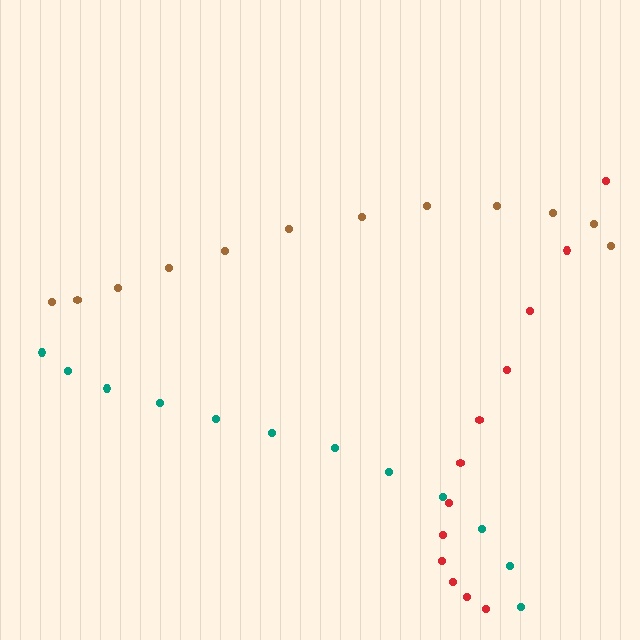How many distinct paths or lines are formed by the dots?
There are 3 distinct paths.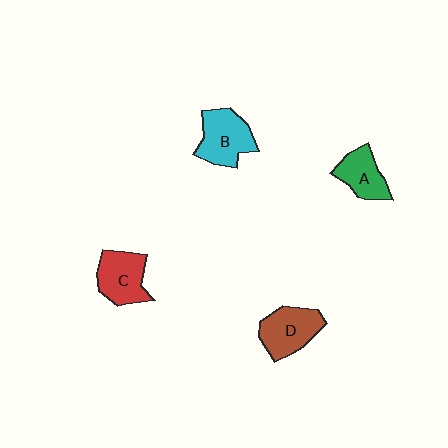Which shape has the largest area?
Shape B (cyan).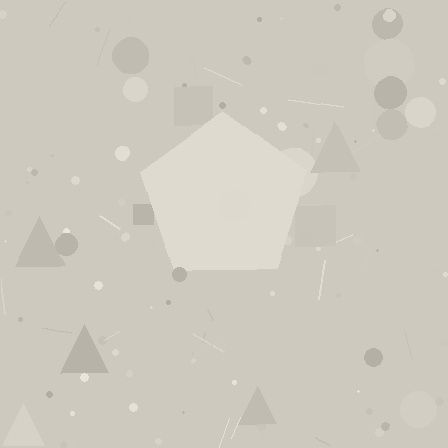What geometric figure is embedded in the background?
A pentagon is embedded in the background.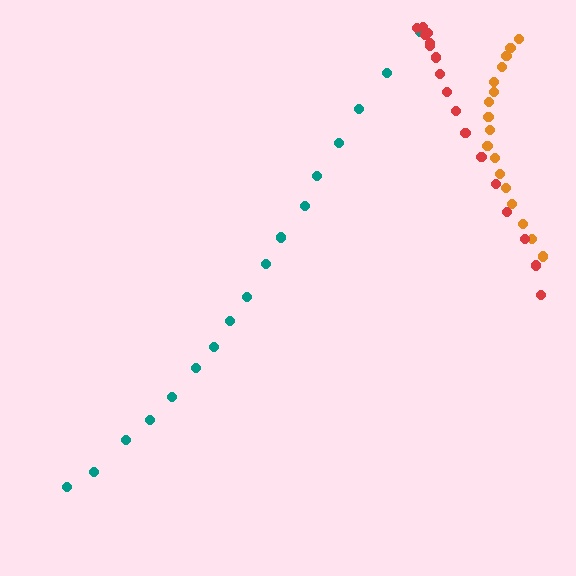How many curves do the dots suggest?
There are 3 distinct paths.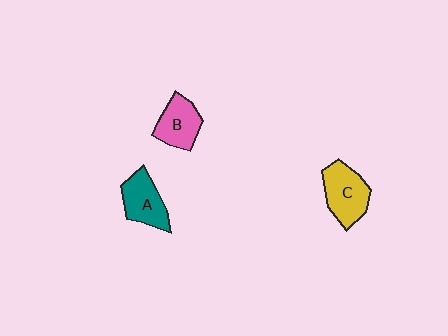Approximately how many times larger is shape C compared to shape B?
Approximately 1.2 times.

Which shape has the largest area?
Shape C (yellow).